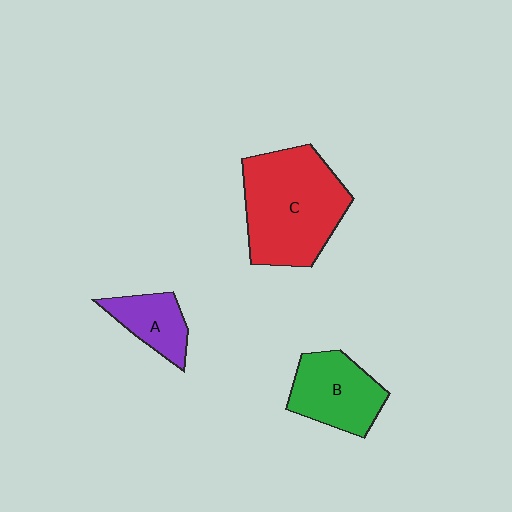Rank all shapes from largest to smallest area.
From largest to smallest: C (red), B (green), A (purple).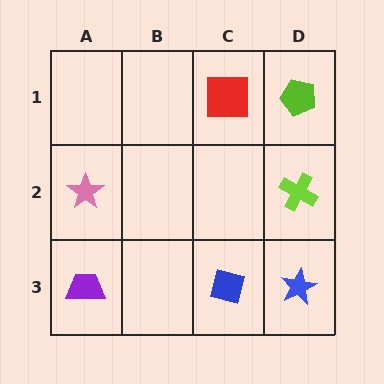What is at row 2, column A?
A pink star.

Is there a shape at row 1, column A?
No, that cell is empty.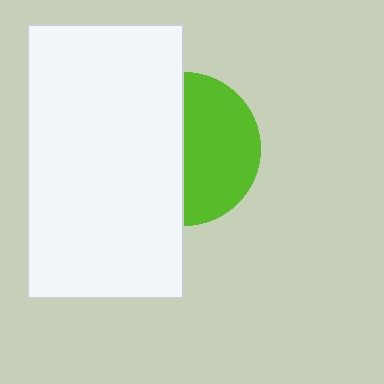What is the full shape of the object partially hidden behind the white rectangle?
The partially hidden object is a lime circle.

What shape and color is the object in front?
The object in front is a white rectangle.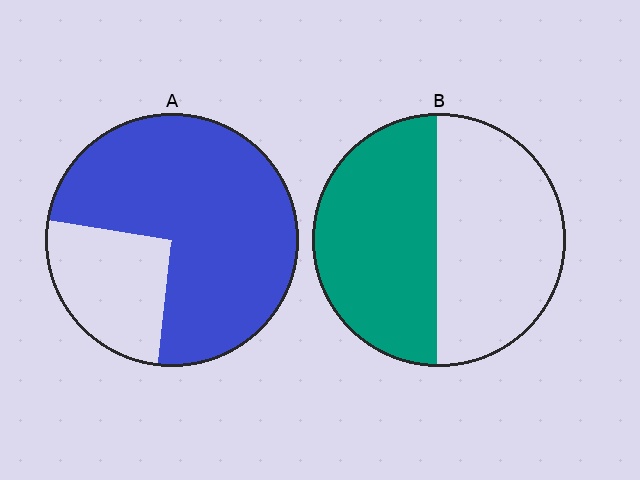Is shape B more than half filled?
Roughly half.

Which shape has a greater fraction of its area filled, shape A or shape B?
Shape A.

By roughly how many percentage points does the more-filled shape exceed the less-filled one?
By roughly 25 percentage points (A over B).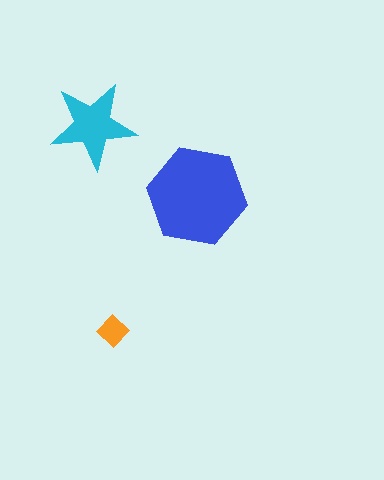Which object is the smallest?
The orange diamond.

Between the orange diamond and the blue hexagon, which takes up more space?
The blue hexagon.